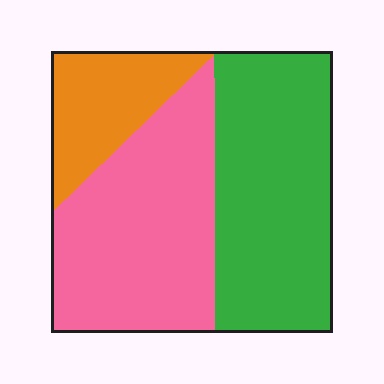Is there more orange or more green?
Green.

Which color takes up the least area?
Orange, at roughly 15%.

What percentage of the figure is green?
Green covers around 40% of the figure.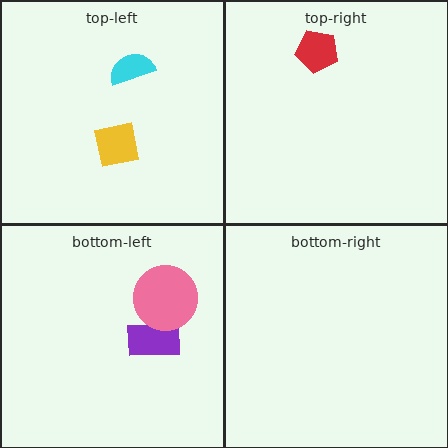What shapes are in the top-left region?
The yellow square, the cyan semicircle.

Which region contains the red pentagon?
The top-right region.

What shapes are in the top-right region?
The red pentagon.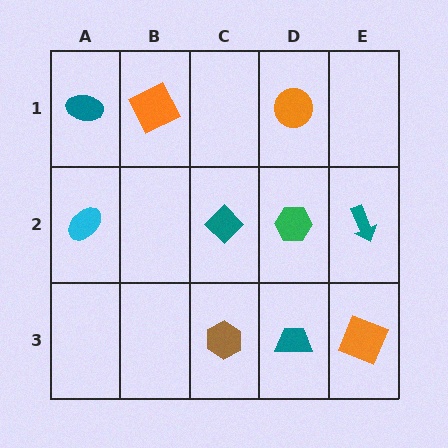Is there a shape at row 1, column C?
No, that cell is empty.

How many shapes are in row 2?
4 shapes.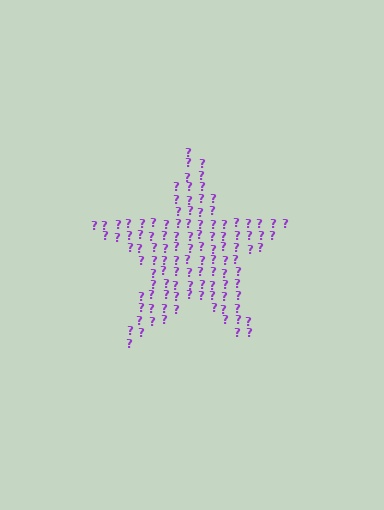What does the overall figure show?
The overall figure shows a star.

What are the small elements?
The small elements are question marks.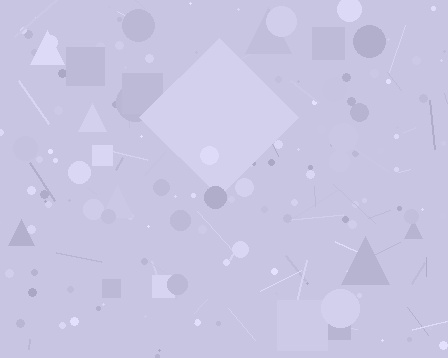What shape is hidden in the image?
A diamond is hidden in the image.